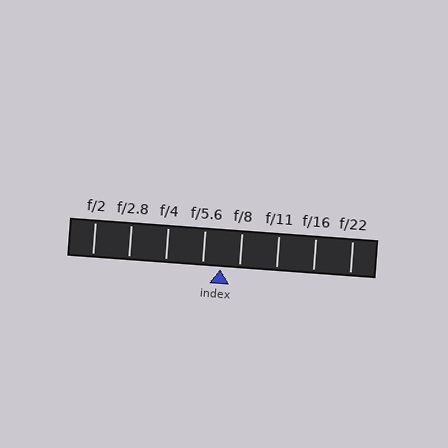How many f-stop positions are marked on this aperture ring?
There are 8 f-stop positions marked.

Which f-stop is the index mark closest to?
The index mark is closest to f/5.6.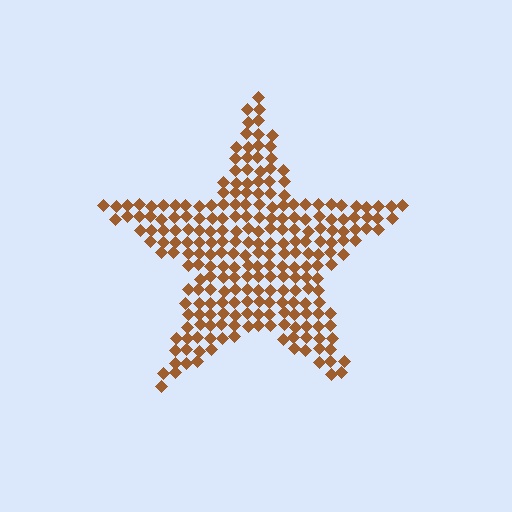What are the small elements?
The small elements are diamonds.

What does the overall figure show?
The overall figure shows a star.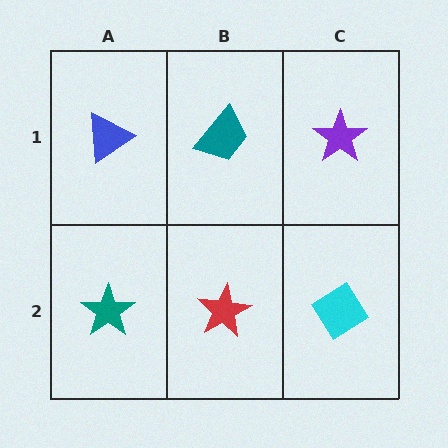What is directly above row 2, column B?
A teal trapezoid.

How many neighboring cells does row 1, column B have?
3.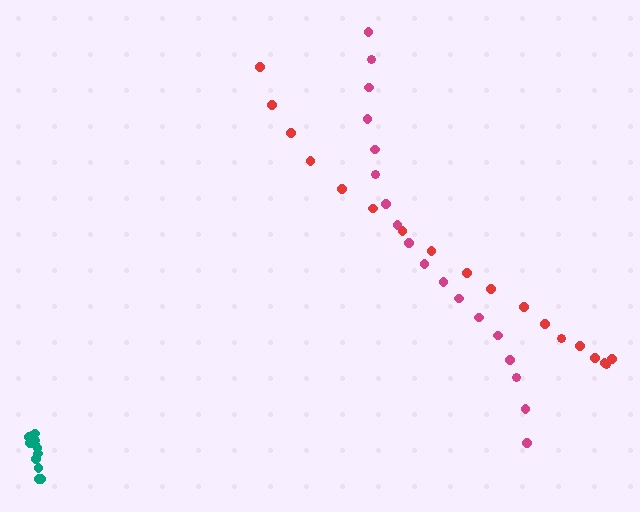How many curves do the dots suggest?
There are 3 distinct paths.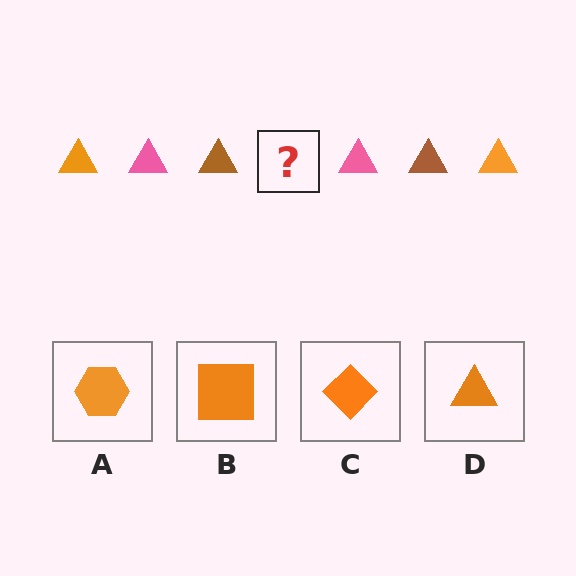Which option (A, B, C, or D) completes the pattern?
D.